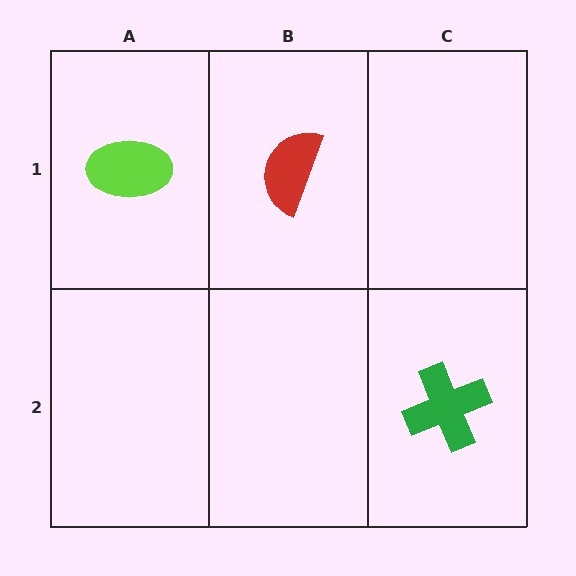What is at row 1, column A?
A lime ellipse.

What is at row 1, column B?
A red semicircle.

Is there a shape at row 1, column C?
No, that cell is empty.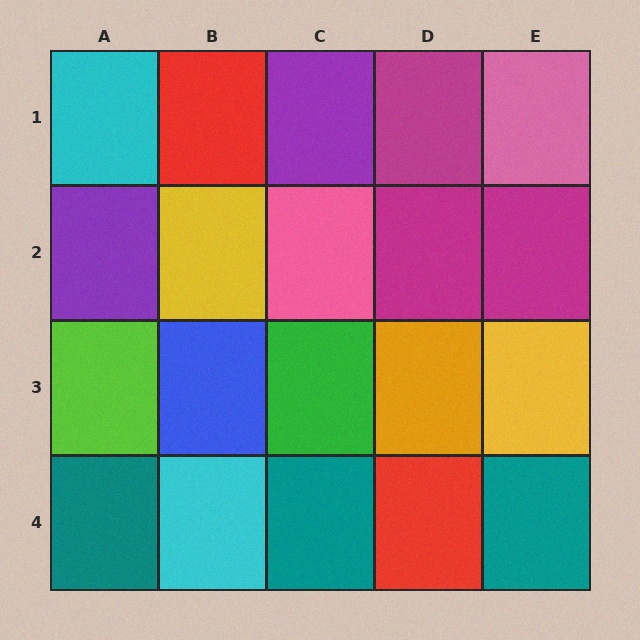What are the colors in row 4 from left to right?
Teal, cyan, teal, red, teal.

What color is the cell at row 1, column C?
Purple.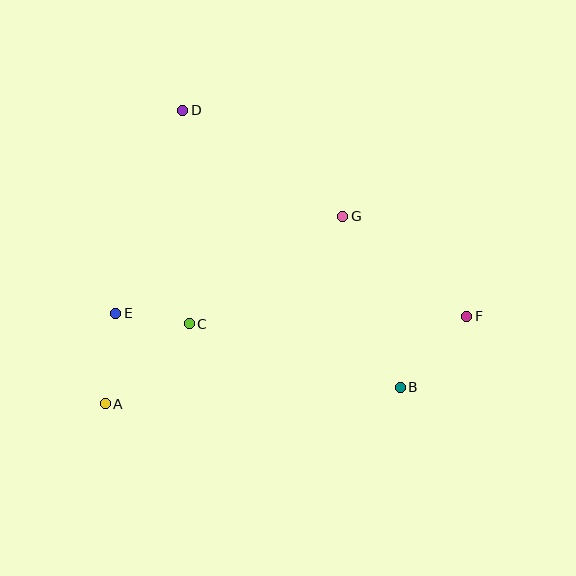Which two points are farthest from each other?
Points A and F are farthest from each other.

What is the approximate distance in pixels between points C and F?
The distance between C and F is approximately 278 pixels.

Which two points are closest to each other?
Points C and E are closest to each other.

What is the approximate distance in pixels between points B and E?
The distance between B and E is approximately 294 pixels.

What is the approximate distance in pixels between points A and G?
The distance between A and G is approximately 303 pixels.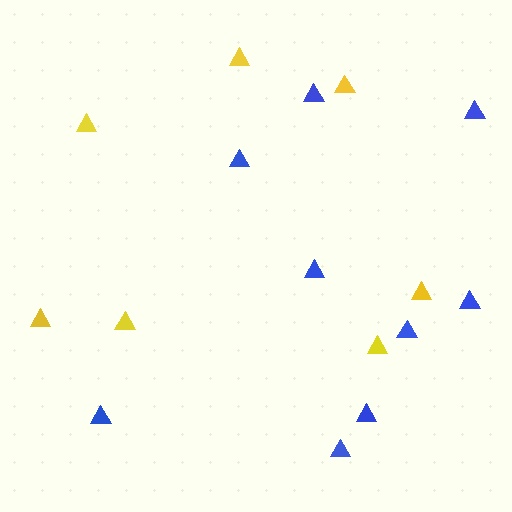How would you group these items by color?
There are 2 groups: one group of yellow triangles (7) and one group of blue triangles (9).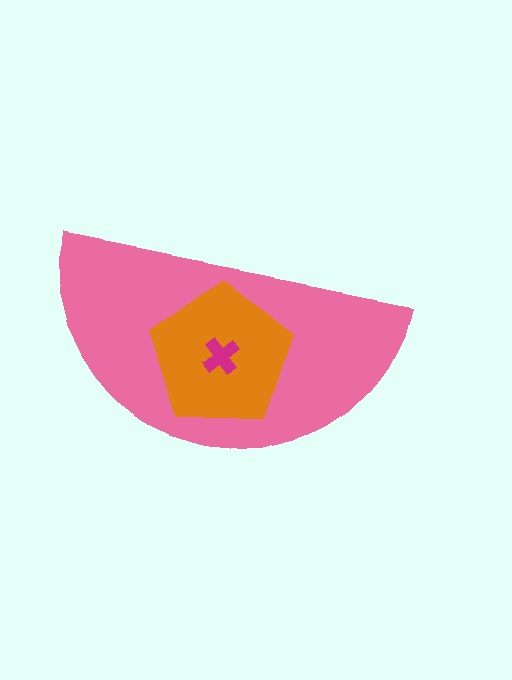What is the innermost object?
The magenta cross.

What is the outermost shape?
The pink semicircle.